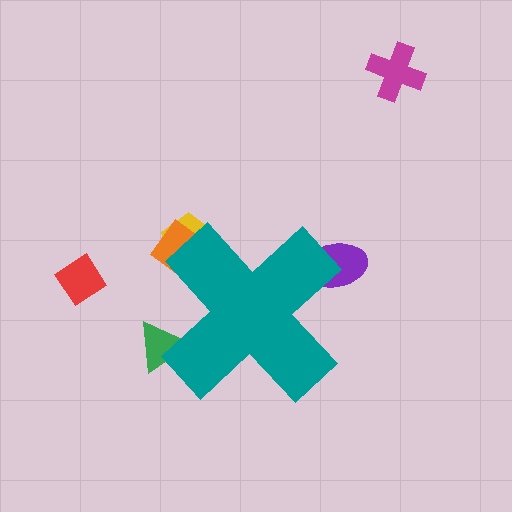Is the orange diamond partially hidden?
Yes, the orange diamond is partially hidden behind the teal cross.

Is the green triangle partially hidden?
Yes, the green triangle is partially hidden behind the teal cross.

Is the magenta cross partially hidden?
No, the magenta cross is fully visible.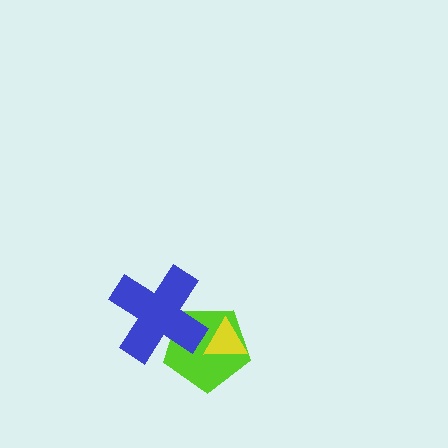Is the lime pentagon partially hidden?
Yes, it is partially covered by another shape.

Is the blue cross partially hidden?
No, no other shape covers it.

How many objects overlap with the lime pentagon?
2 objects overlap with the lime pentagon.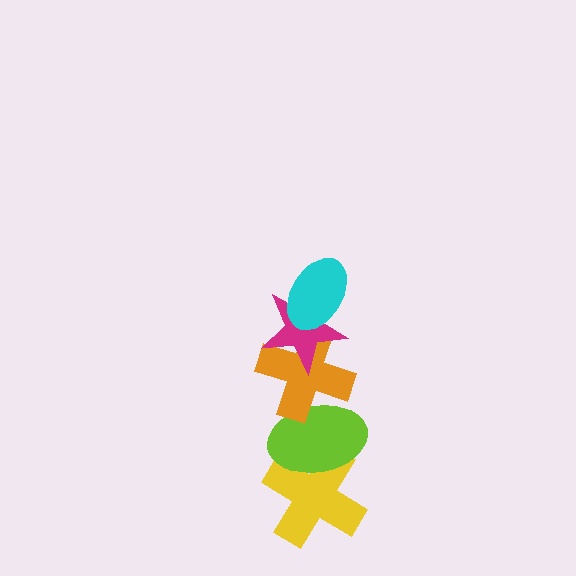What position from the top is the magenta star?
The magenta star is 2nd from the top.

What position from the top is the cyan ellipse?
The cyan ellipse is 1st from the top.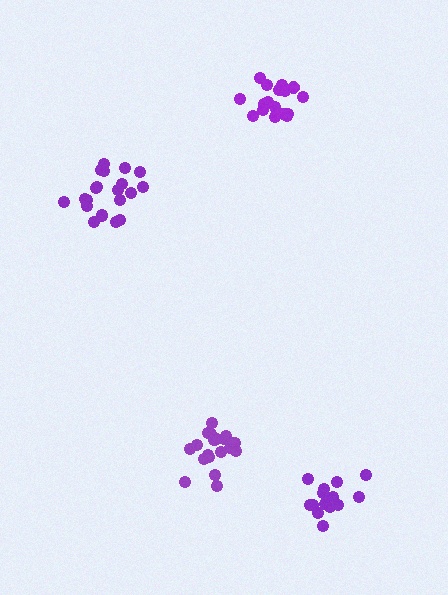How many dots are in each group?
Group 1: 17 dots, Group 2: 19 dots, Group 3: 15 dots, Group 4: 21 dots (72 total).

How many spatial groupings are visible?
There are 4 spatial groupings.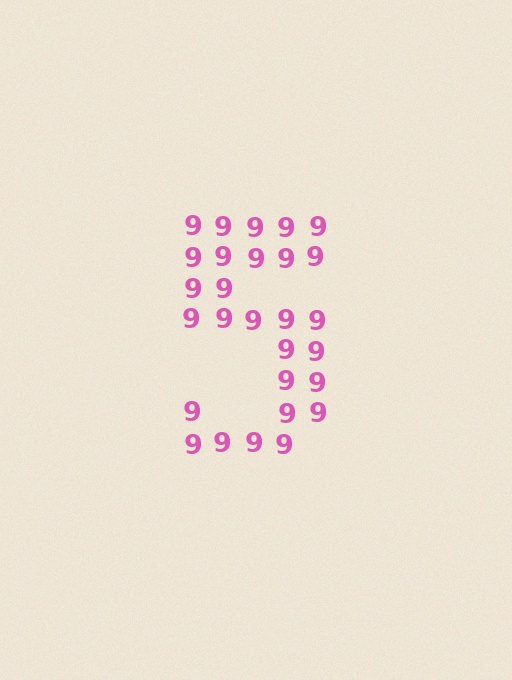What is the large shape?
The large shape is the digit 5.